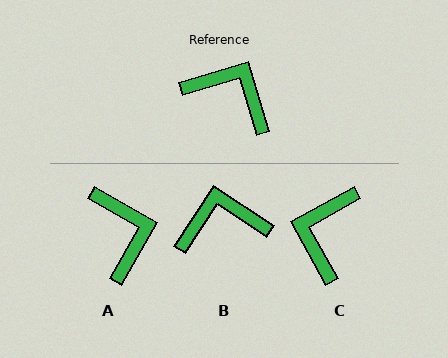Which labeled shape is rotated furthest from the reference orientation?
C, about 102 degrees away.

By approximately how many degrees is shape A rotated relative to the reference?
Approximately 46 degrees clockwise.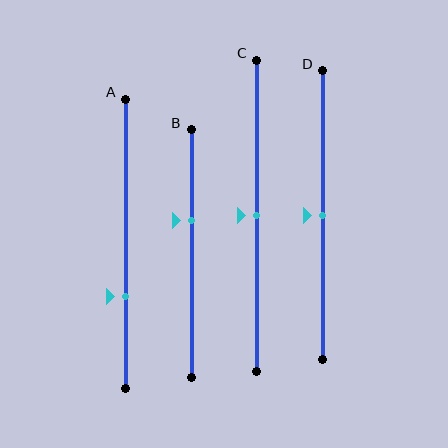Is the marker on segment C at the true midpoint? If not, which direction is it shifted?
Yes, the marker on segment C is at the true midpoint.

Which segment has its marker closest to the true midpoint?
Segment C has its marker closest to the true midpoint.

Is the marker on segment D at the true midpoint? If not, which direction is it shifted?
Yes, the marker on segment D is at the true midpoint.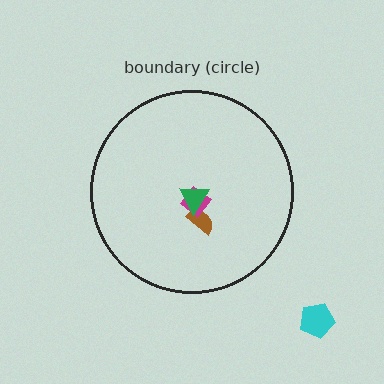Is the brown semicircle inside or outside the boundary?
Inside.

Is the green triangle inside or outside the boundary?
Inside.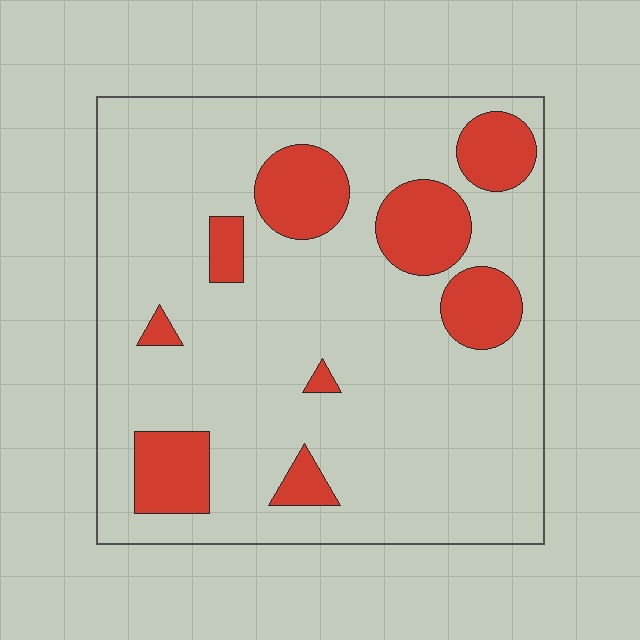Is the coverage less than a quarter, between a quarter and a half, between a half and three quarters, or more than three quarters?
Less than a quarter.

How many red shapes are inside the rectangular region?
9.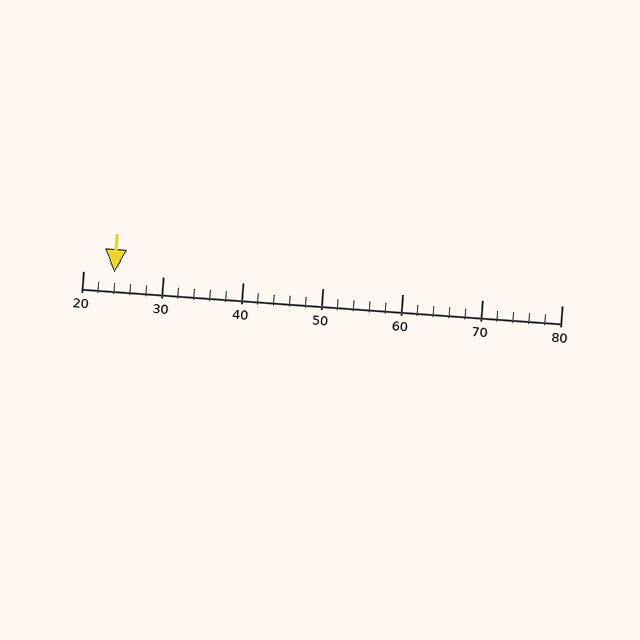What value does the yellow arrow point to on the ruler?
The yellow arrow points to approximately 24.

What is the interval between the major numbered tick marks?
The major tick marks are spaced 10 units apart.